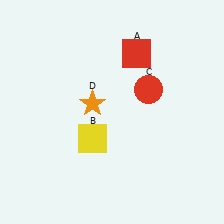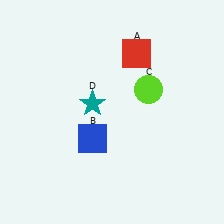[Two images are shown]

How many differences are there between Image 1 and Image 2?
There are 3 differences between the two images.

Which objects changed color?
B changed from yellow to blue. C changed from red to lime. D changed from orange to teal.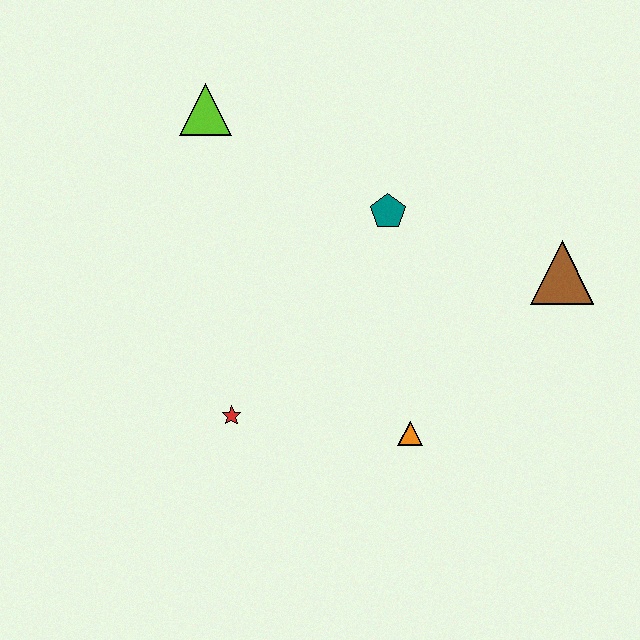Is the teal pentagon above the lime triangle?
No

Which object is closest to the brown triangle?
The teal pentagon is closest to the brown triangle.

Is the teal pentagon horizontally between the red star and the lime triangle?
No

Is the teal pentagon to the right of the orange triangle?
No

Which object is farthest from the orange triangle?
The lime triangle is farthest from the orange triangle.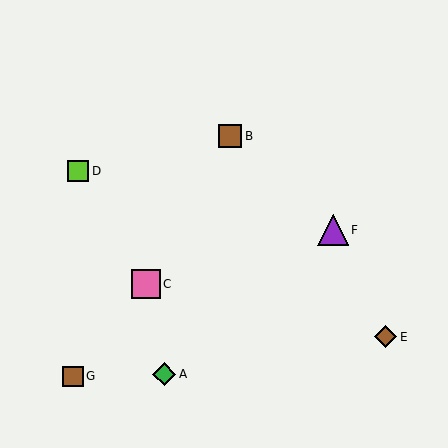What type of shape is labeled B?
Shape B is a brown square.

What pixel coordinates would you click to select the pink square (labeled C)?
Click at (146, 284) to select the pink square C.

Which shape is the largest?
The purple triangle (labeled F) is the largest.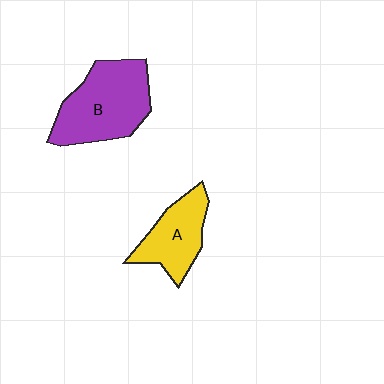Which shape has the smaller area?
Shape A (yellow).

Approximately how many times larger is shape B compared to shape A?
Approximately 1.5 times.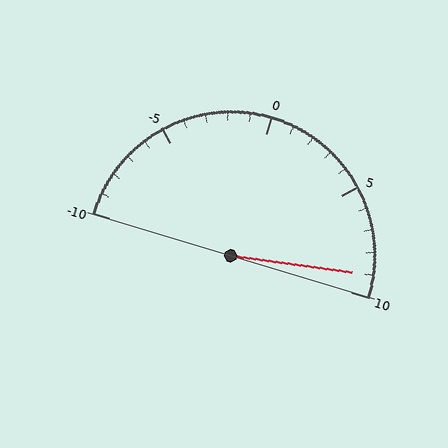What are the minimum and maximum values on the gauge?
The gauge ranges from -10 to 10.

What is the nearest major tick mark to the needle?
The nearest major tick mark is 10.